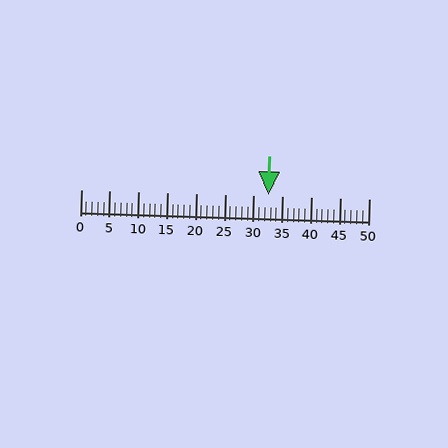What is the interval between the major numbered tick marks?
The major tick marks are spaced 5 units apart.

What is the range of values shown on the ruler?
The ruler shows values from 0 to 50.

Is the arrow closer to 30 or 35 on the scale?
The arrow is closer to 35.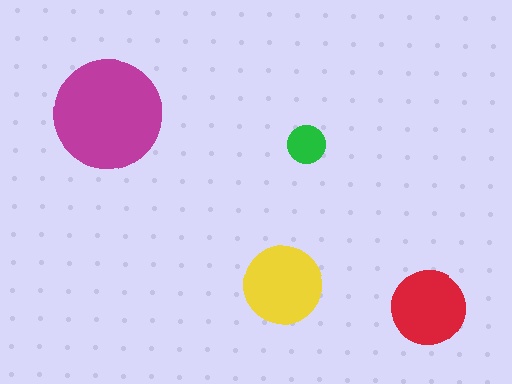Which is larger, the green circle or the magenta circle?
The magenta one.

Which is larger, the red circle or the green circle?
The red one.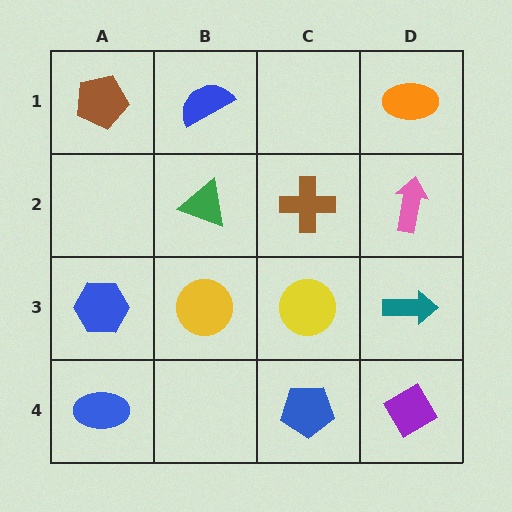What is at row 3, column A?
A blue hexagon.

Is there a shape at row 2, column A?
No, that cell is empty.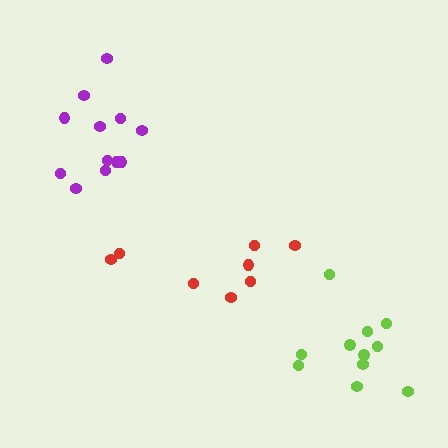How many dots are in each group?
Group 1: 8 dots, Group 2: 12 dots, Group 3: 11 dots (31 total).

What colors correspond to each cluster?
The clusters are colored: red, purple, lime.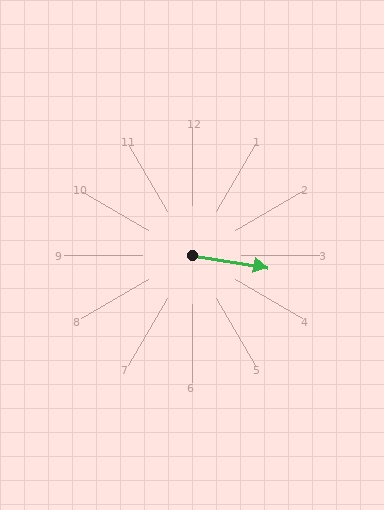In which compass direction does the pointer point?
East.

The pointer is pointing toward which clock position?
Roughly 3 o'clock.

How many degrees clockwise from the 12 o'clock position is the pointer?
Approximately 99 degrees.